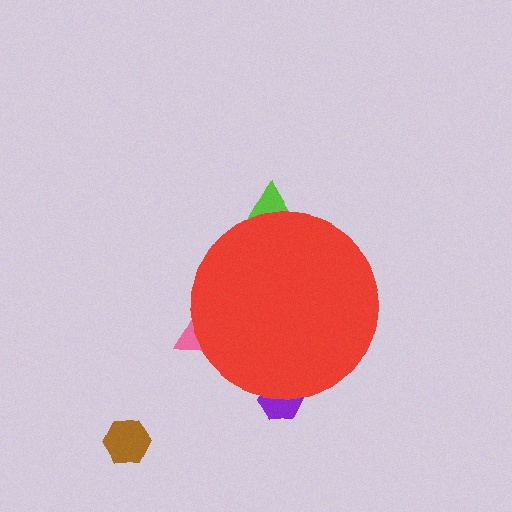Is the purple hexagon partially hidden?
Yes, the purple hexagon is partially hidden behind the red circle.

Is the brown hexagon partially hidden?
No, the brown hexagon is fully visible.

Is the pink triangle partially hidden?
Yes, the pink triangle is partially hidden behind the red circle.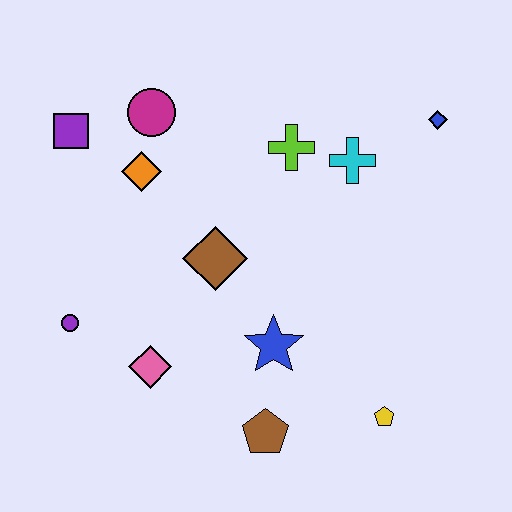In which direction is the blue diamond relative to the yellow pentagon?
The blue diamond is above the yellow pentagon.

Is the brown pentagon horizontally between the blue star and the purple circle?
Yes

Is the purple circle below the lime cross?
Yes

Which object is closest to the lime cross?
The cyan cross is closest to the lime cross.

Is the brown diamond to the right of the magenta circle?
Yes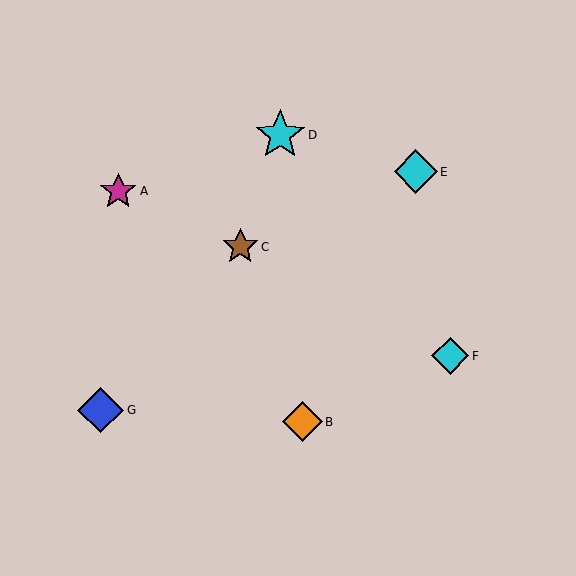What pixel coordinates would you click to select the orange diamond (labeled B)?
Click at (302, 422) to select the orange diamond B.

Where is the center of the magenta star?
The center of the magenta star is at (118, 191).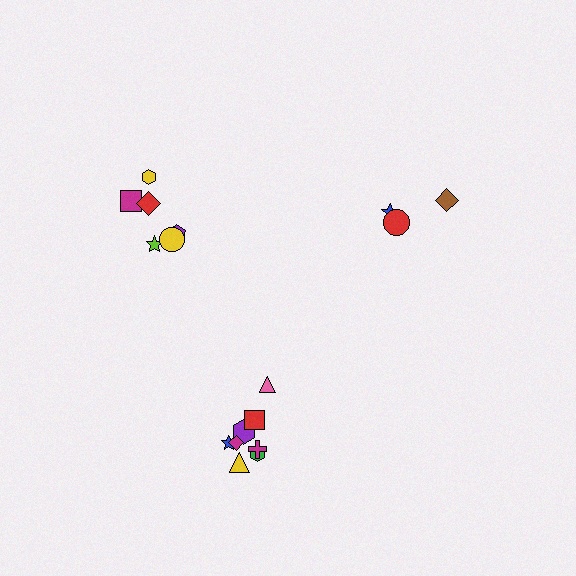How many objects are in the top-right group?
There are 3 objects.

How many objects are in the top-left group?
There are 6 objects.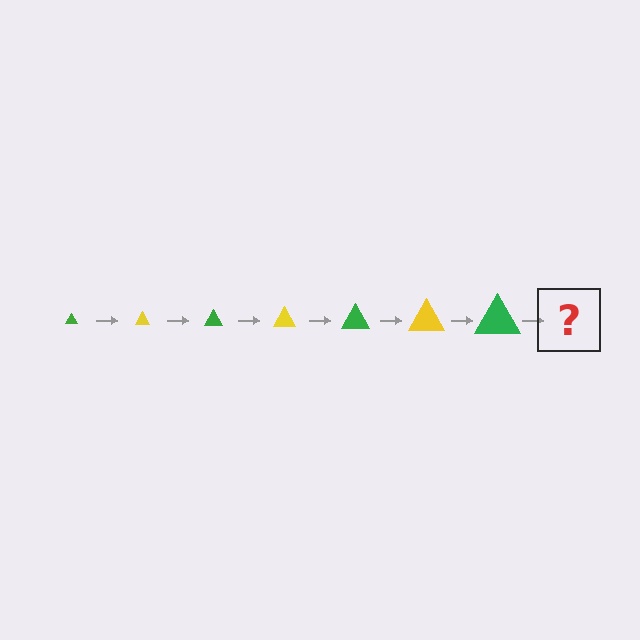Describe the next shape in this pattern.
It should be a yellow triangle, larger than the previous one.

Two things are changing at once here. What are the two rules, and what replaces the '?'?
The two rules are that the triangle grows larger each step and the color cycles through green and yellow. The '?' should be a yellow triangle, larger than the previous one.